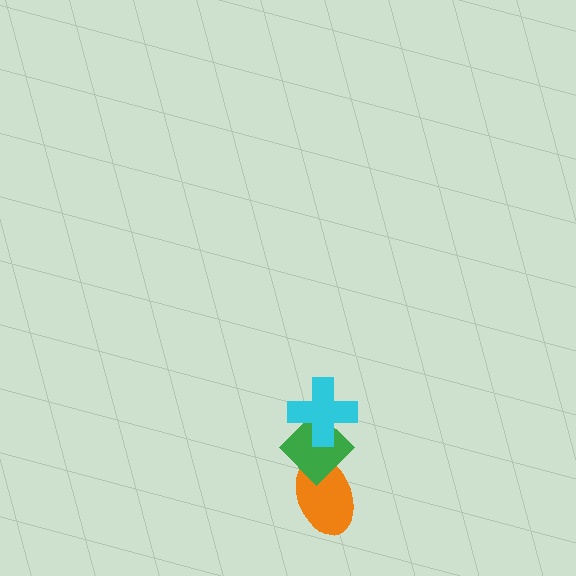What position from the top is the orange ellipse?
The orange ellipse is 3rd from the top.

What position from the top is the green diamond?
The green diamond is 2nd from the top.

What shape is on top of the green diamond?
The cyan cross is on top of the green diamond.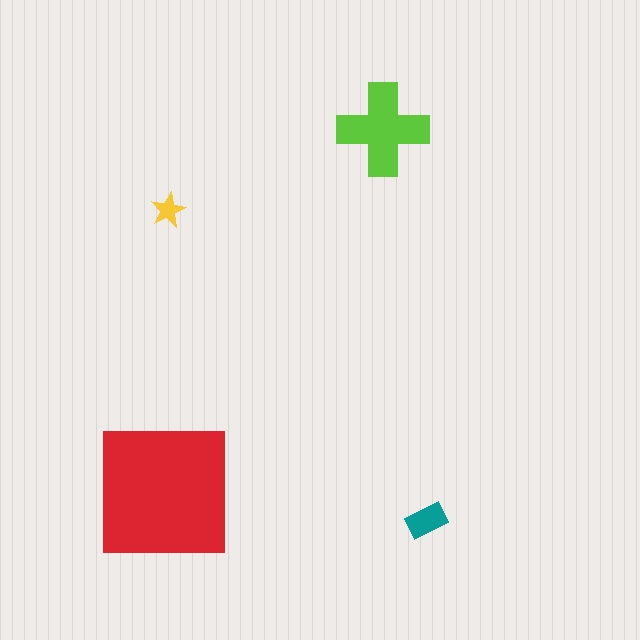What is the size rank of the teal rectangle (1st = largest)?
3rd.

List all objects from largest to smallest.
The red square, the lime cross, the teal rectangle, the yellow star.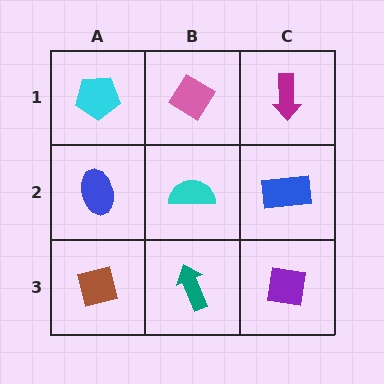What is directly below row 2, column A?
A brown square.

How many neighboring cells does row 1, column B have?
3.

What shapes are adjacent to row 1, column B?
A cyan semicircle (row 2, column B), a cyan pentagon (row 1, column A), a magenta arrow (row 1, column C).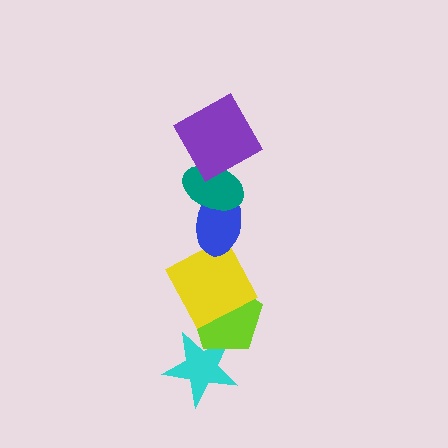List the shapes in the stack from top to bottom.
From top to bottom: the purple square, the teal ellipse, the blue ellipse, the yellow square, the lime pentagon, the cyan star.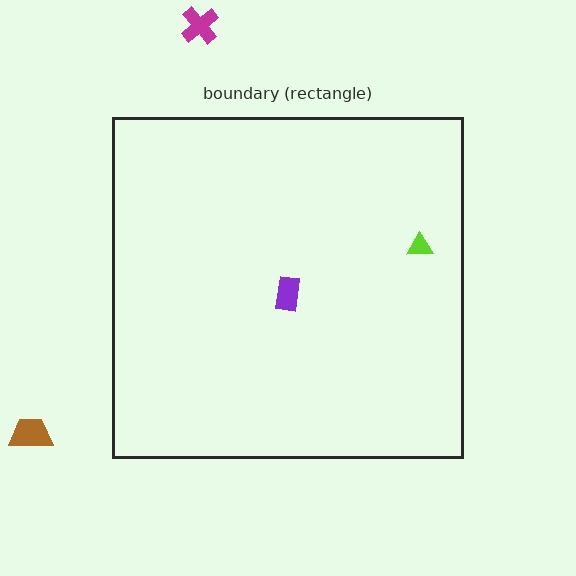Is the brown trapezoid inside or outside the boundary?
Outside.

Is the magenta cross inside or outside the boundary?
Outside.